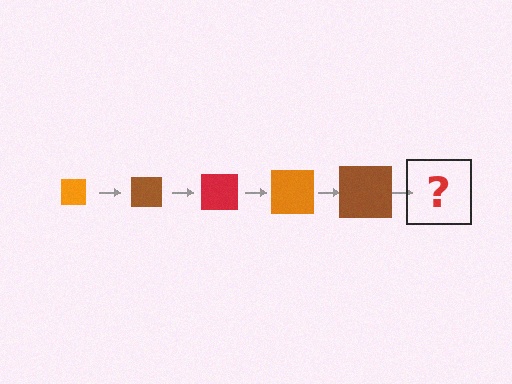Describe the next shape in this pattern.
It should be a red square, larger than the previous one.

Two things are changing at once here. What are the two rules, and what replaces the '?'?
The two rules are that the square grows larger each step and the color cycles through orange, brown, and red. The '?' should be a red square, larger than the previous one.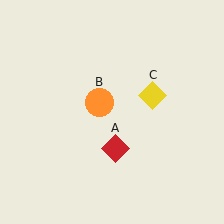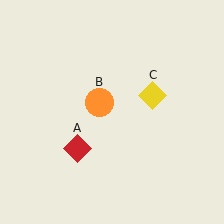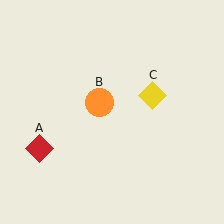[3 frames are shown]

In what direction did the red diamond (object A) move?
The red diamond (object A) moved left.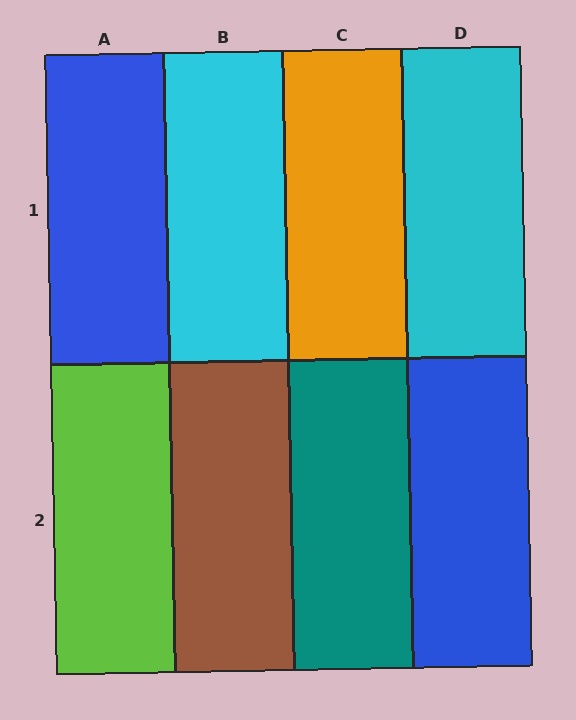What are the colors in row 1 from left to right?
Blue, cyan, orange, cyan.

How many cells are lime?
1 cell is lime.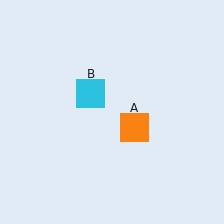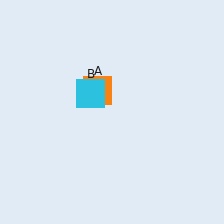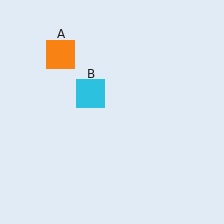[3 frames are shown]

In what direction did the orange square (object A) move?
The orange square (object A) moved up and to the left.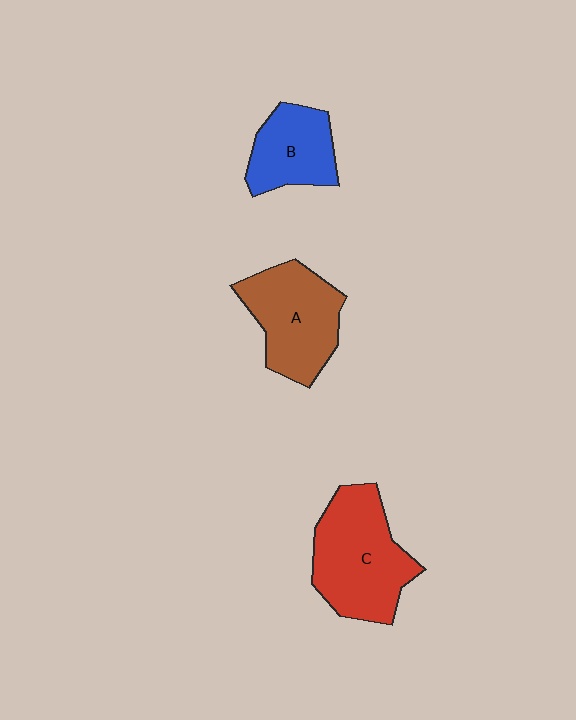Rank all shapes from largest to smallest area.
From largest to smallest: C (red), A (brown), B (blue).